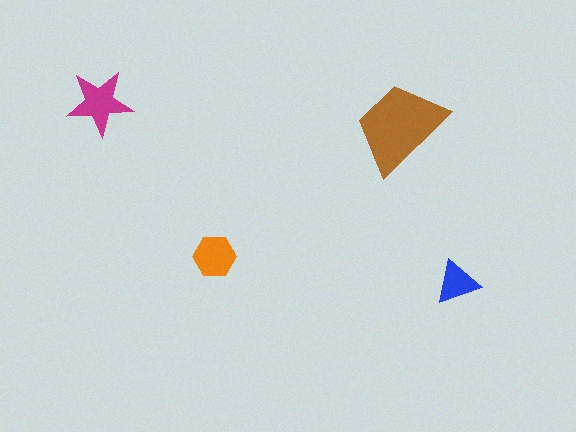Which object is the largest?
The brown trapezoid.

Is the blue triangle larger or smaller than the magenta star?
Smaller.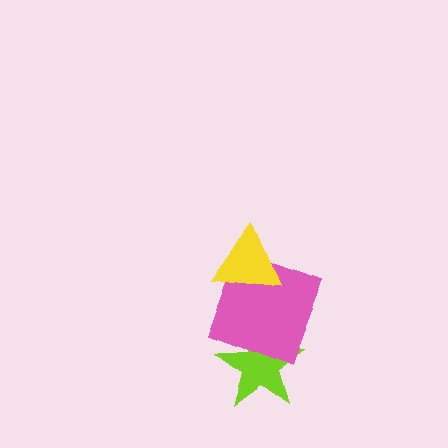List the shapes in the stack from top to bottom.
From top to bottom: the yellow triangle, the pink square, the lime star.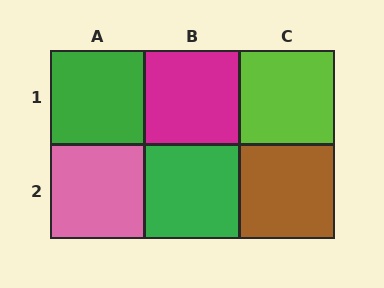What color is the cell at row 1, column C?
Lime.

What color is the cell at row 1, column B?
Magenta.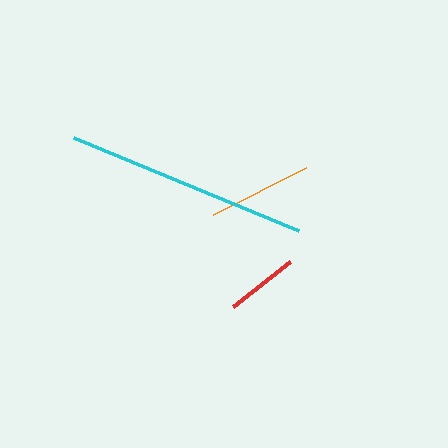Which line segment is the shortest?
The red line is the shortest at approximately 73 pixels.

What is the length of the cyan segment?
The cyan segment is approximately 243 pixels long.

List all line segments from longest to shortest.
From longest to shortest: cyan, orange, red.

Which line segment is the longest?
The cyan line is the longest at approximately 243 pixels.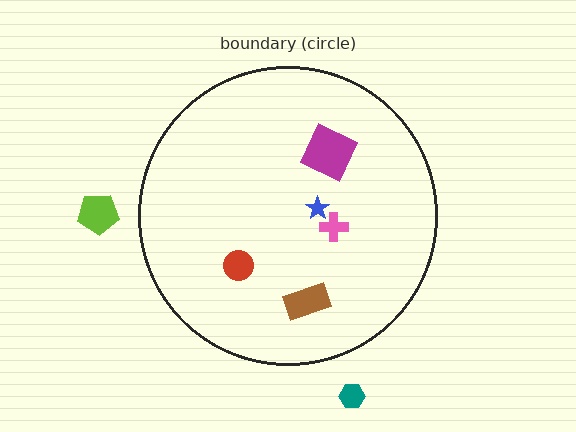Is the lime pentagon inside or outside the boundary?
Outside.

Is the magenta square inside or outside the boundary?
Inside.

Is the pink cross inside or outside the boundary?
Inside.